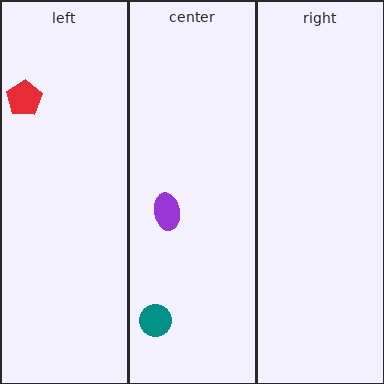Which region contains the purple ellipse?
The center region.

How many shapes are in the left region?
1.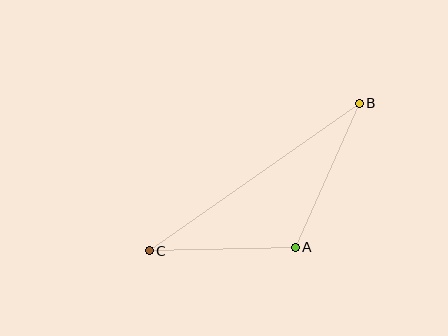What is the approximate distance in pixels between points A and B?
The distance between A and B is approximately 158 pixels.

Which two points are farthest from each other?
Points B and C are farthest from each other.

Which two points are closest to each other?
Points A and C are closest to each other.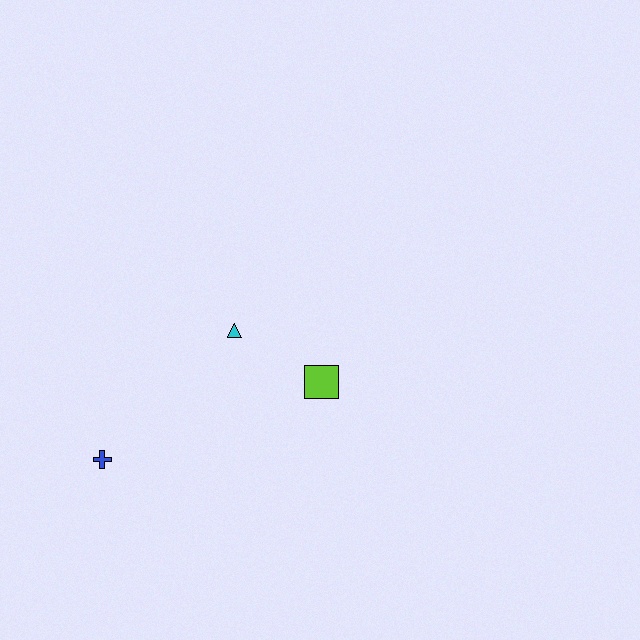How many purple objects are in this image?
There are no purple objects.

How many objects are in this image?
There are 3 objects.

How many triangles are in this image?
There is 1 triangle.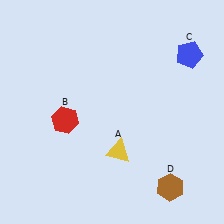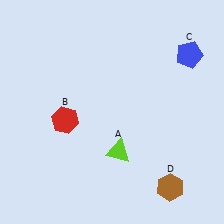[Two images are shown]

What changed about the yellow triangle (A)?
In Image 1, A is yellow. In Image 2, it changed to lime.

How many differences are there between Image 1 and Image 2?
There is 1 difference between the two images.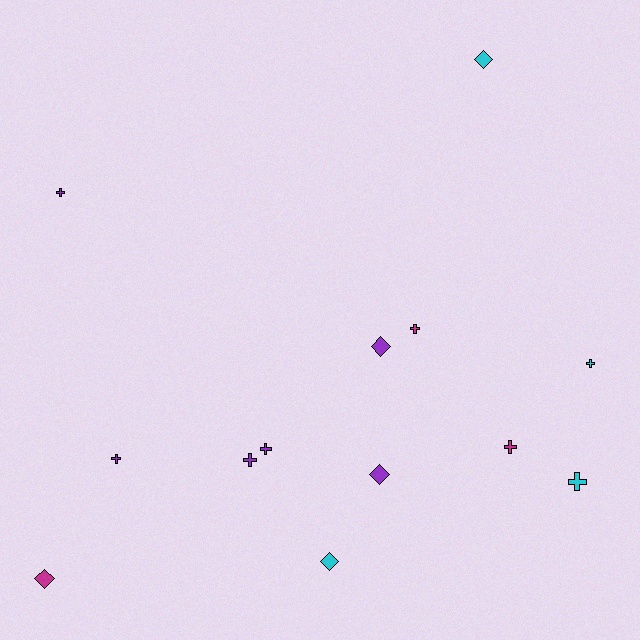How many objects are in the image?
There are 13 objects.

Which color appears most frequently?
Purple, with 6 objects.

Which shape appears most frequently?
Cross, with 8 objects.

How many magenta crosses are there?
There are 2 magenta crosses.